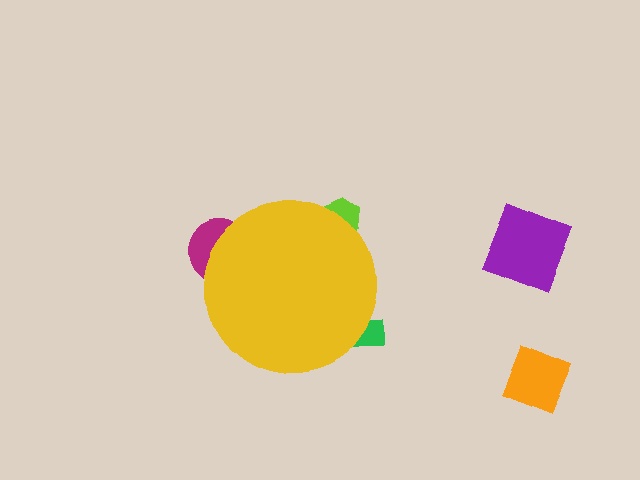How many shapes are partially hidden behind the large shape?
3 shapes are partially hidden.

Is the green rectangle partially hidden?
Yes, the green rectangle is partially hidden behind the yellow circle.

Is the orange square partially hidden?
No, the orange square is fully visible.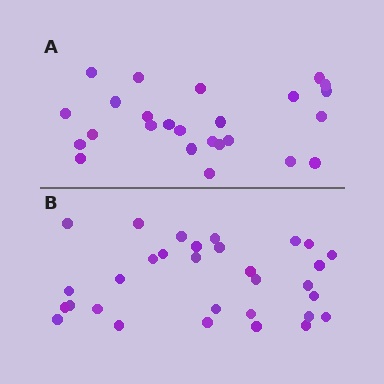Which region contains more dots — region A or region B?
Region B (the bottom region) has more dots.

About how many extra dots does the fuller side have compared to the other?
Region B has about 6 more dots than region A.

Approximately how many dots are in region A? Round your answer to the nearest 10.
About 20 dots. (The exact count is 25, which rounds to 20.)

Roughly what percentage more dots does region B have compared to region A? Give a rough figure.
About 25% more.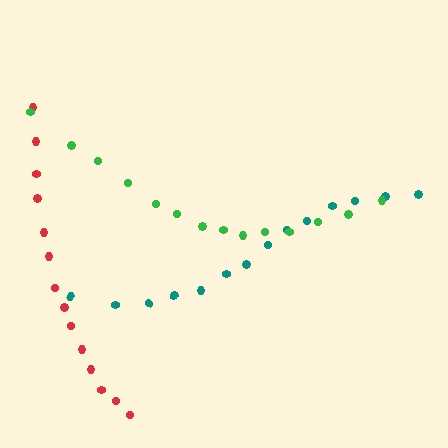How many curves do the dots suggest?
There are 3 distinct paths.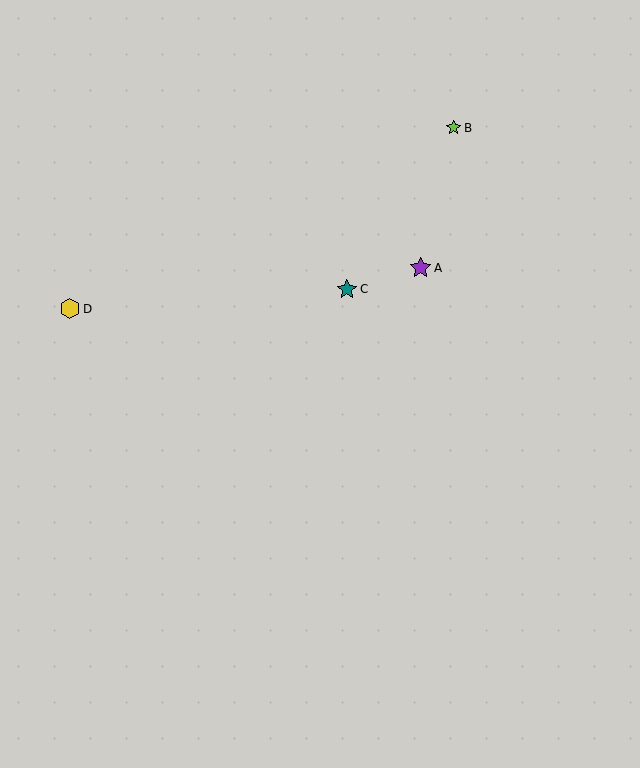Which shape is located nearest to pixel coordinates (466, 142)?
The lime star (labeled B) at (454, 128) is nearest to that location.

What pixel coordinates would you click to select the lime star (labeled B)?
Click at (454, 128) to select the lime star B.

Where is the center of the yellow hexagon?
The center of the yellow hexagon is at (70, 309).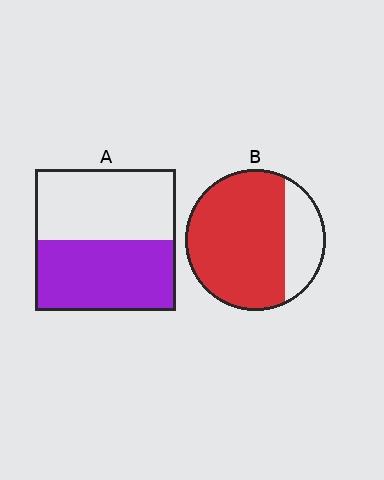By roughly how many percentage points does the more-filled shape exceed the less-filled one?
By roughly 25 percentage points (B over A).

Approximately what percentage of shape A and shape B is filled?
A is approximately 50% and B is approximately 75%.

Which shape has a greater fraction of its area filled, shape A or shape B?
Shape B.